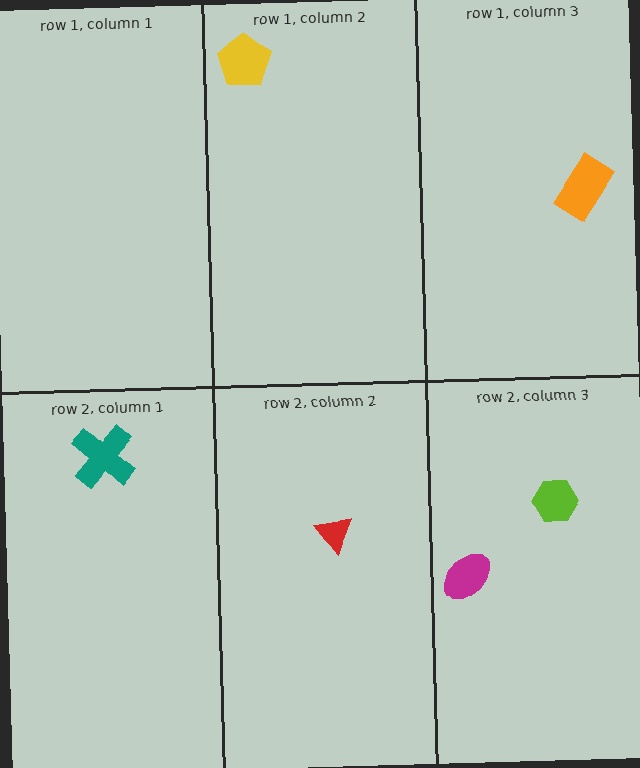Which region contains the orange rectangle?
The row 1, column 3 region.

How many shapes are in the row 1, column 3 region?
1.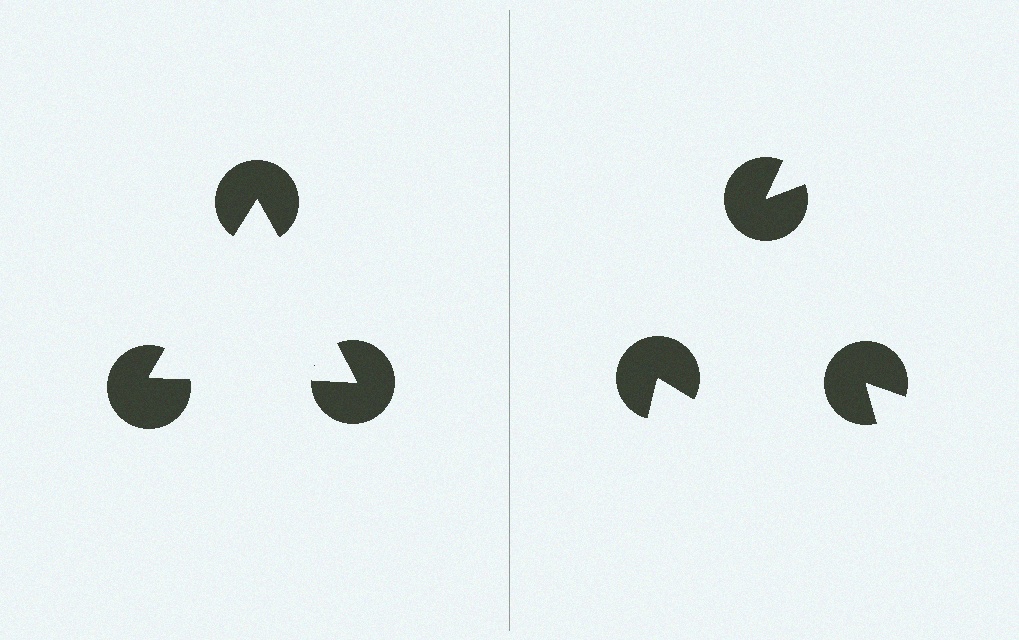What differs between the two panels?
The pac-man discs are positioned identically on both sides; only the wedge orientations differ. On the left they align to a triangle; on the right they are misaligned.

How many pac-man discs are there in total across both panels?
6 — 3 on each side.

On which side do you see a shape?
An illusory triangle appears on the left side. On the right side the wedge cuts are rotated, so no coherent shape forms.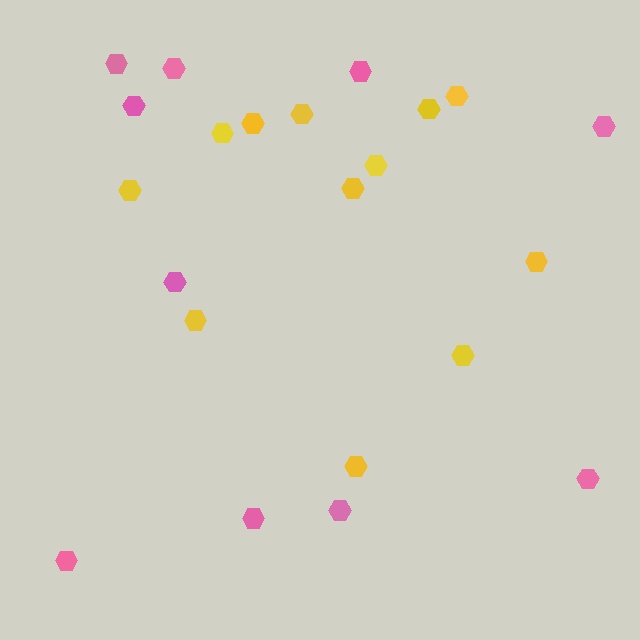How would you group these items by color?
There are 2 groups: one group of pink hexagons (10) and one group of yellow hexagons (12).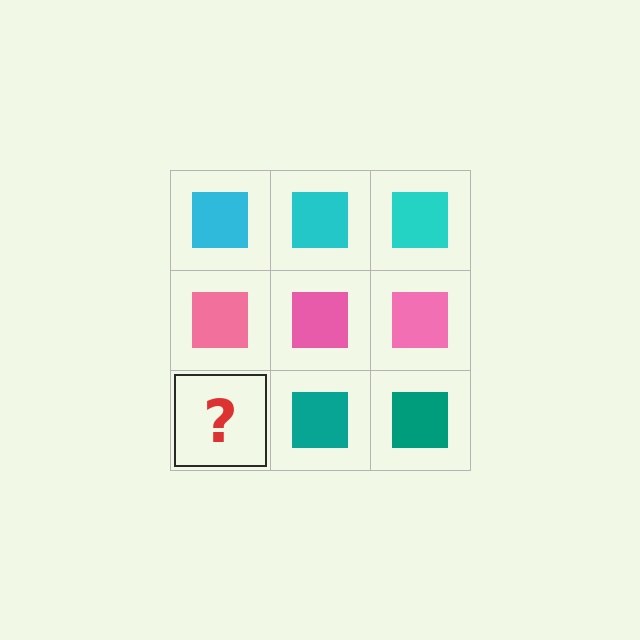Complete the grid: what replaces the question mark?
The question mark should be replaced with a teal square.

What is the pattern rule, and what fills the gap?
The rule is that each row has a consistent color. The gap should be filled with a teal square.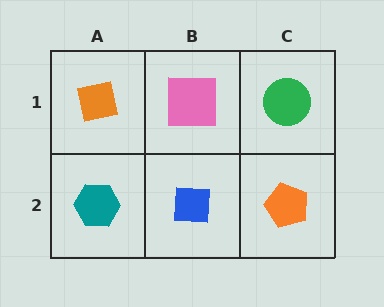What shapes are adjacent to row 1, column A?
A teal hexagon (row 2, column A), a pink square (row 1, column B).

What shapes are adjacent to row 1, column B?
A blue square (row 2, column B), an orange square (row 1, column A), a green circle (row 1, column C).